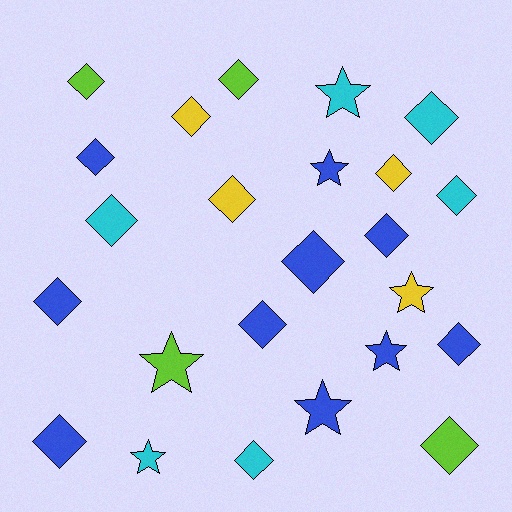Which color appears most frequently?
Blue, with 10 objects.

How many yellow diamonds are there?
There are 3 yellow diamonds.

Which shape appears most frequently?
Diamond, with 17 objects.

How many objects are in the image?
There are 24 objects.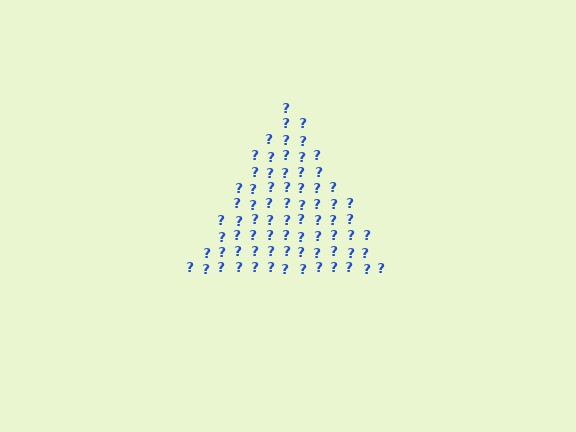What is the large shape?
The large shape is a triangle.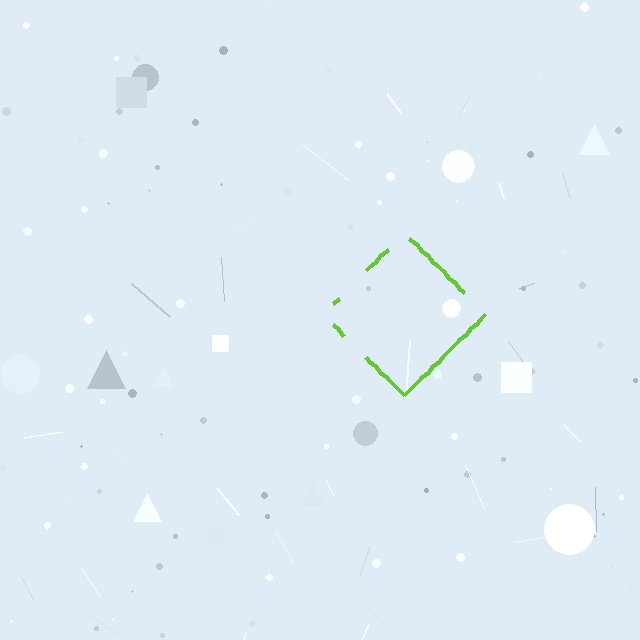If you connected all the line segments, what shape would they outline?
They would outline a diamond.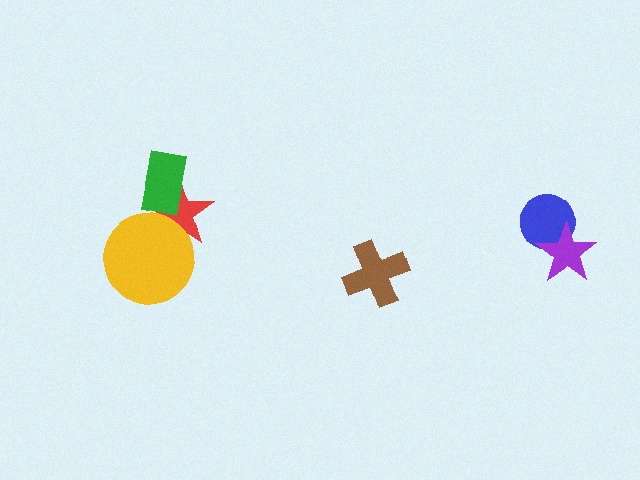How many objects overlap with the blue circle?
1 object overlaps with the blue circle.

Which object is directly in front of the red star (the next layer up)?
The green rectangle is directly in front of the red star.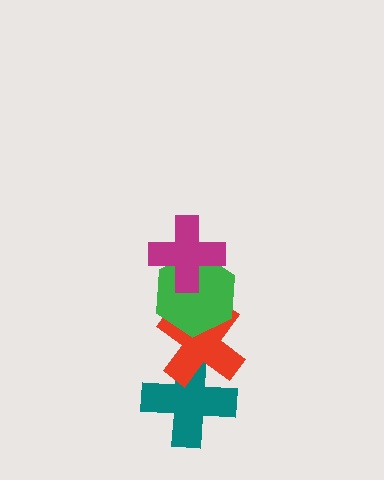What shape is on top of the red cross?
The green hexagon is on top of the red cross.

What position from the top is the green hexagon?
The green hexagon is 2nd from the top.